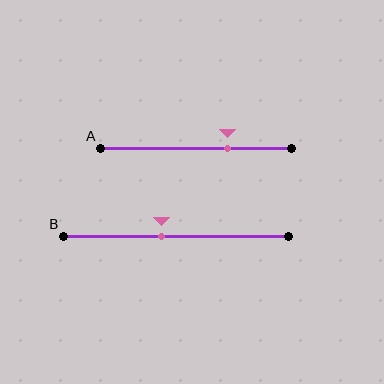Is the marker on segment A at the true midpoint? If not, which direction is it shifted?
No, the marker on segment A is shifted to the right by about 16% of the segment length.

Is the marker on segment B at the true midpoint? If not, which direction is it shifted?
No, the marker on segment B is shifted to the left by about 7% of the segment length.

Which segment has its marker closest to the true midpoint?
Segment B has its marker closest to the true midpoint.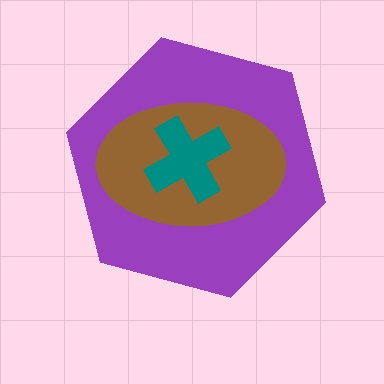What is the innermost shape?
The teal cross.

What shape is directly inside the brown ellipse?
The teal cross.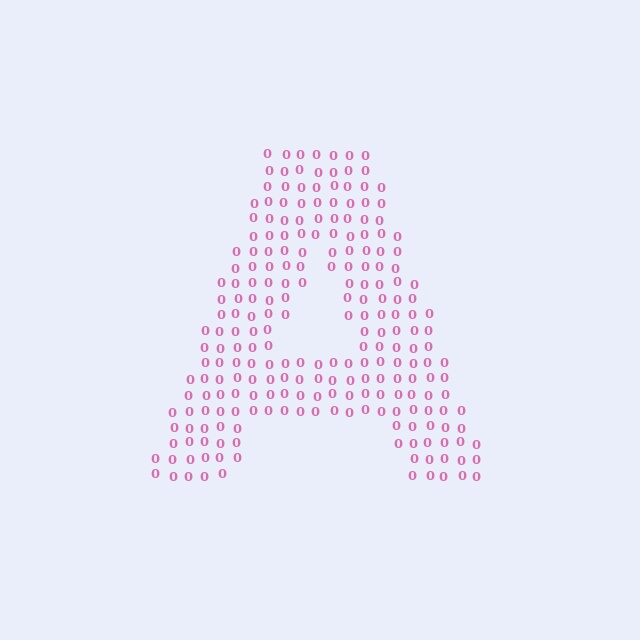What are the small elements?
The small elements are digit 0's.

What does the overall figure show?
The overall figure shows the letter A.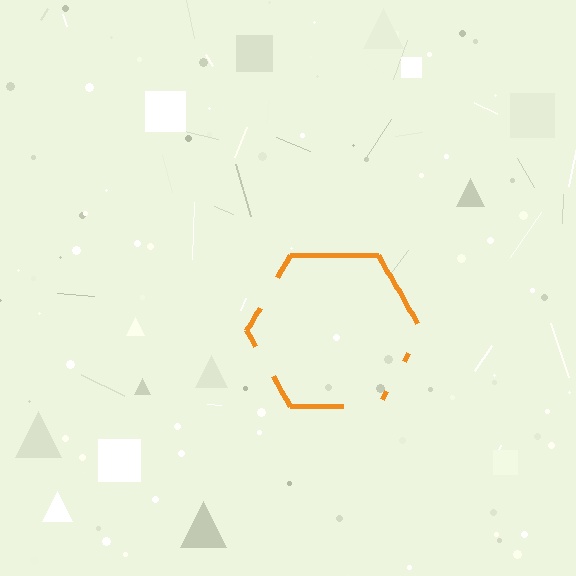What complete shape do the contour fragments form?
The contour fragments form a hexagon.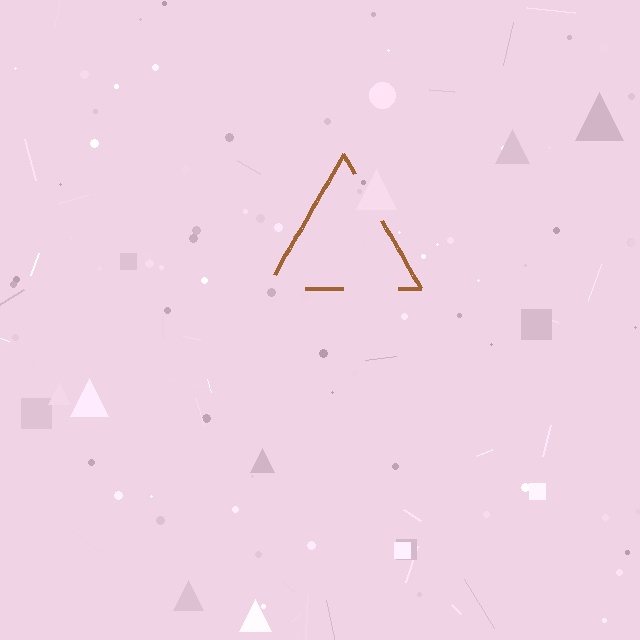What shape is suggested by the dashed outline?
The dashed outline suggests a triangle.